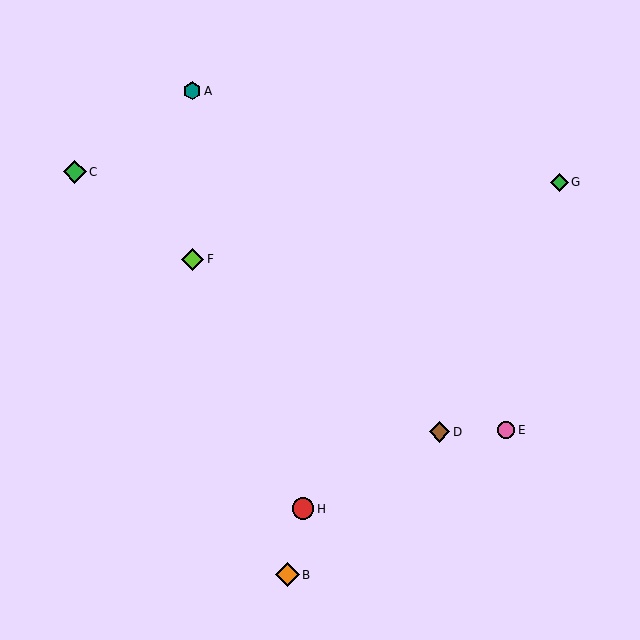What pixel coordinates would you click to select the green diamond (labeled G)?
Click at (560, 182) to select the green diamond G.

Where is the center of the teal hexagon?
The center of the teal hexagon is at (192, 91).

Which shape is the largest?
The orange diamond (labeled B) is the largest.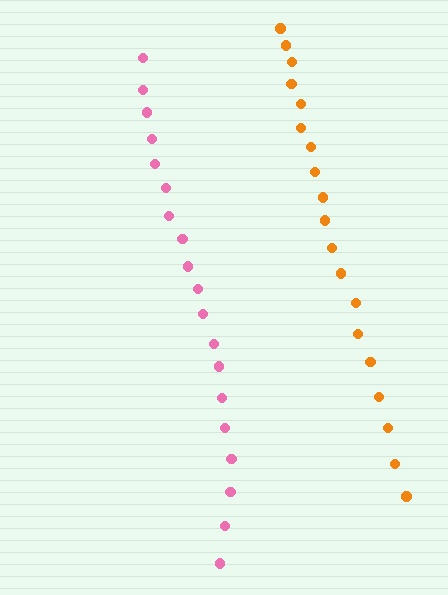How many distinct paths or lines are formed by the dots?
There are 2 distinct paths.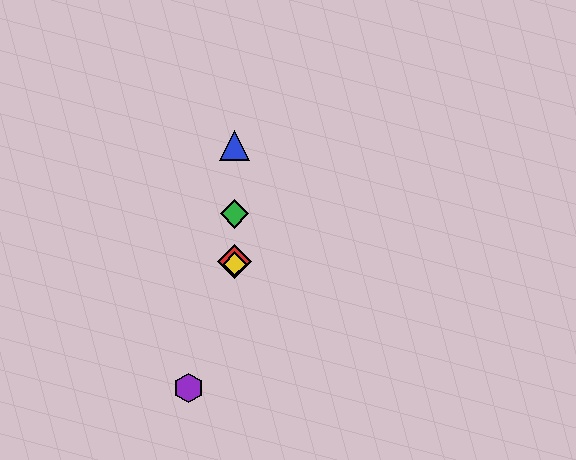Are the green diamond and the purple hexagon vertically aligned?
No, the green diamond is at x≈235 and the purple hexagon is at x≈189.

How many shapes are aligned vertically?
4 shapes (the red diamond, the blue triangle, the green diamond, the yellow diamond) are aligned vertically.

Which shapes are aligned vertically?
The red diamond, the blue triangle, the green diamond, the yellow diamond are aligned vertically.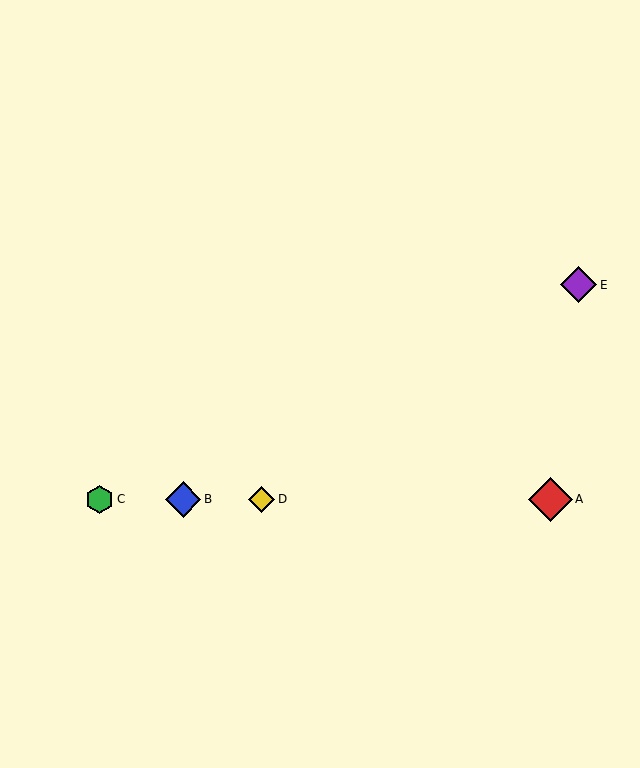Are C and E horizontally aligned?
No, C is at y≈499 and E is at y≈285.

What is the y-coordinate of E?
Object E is at y≈285.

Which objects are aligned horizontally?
Objects A, B, C, D are aligned horizontally.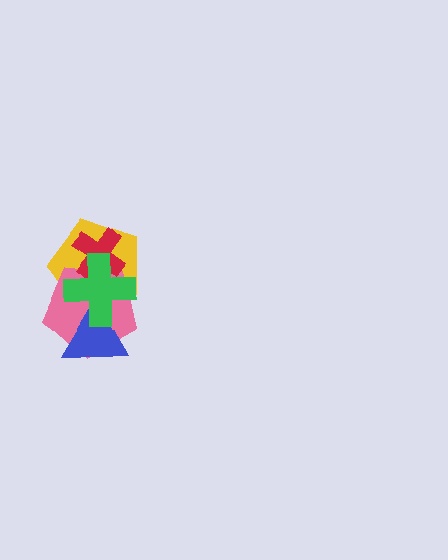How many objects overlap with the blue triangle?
3 objects overlap with the blue triangle.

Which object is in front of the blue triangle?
The green cross is in front of the blue triangle.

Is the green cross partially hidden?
No, no other shape covers it.